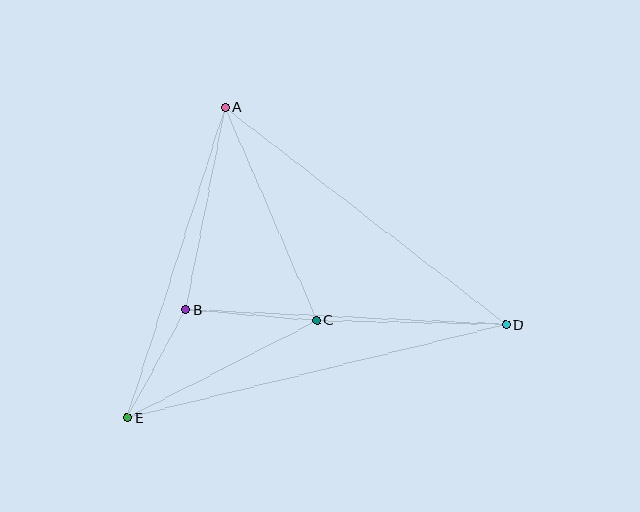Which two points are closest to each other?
Points B and E are closest to each other.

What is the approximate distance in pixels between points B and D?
The distance between B and D is approximately 320 pixels.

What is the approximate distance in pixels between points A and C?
The distance between A and C is approximately 232 pixels.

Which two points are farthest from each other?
Points D and E are farthest from each other.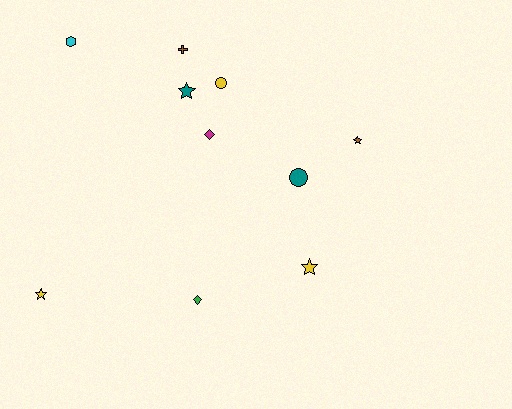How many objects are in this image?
There are 10 objects.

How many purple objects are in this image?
There are no purple objects.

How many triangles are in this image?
There are no triangles.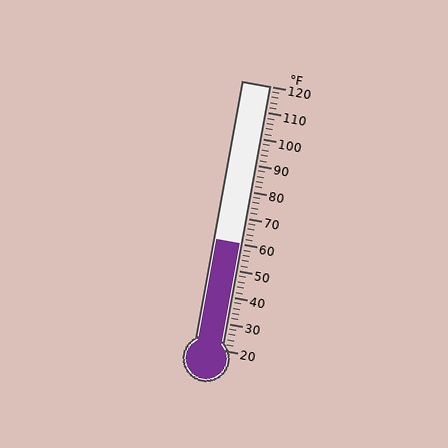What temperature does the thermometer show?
The thermometer shows approximately 60°F.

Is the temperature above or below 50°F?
The temperature is above 50°F.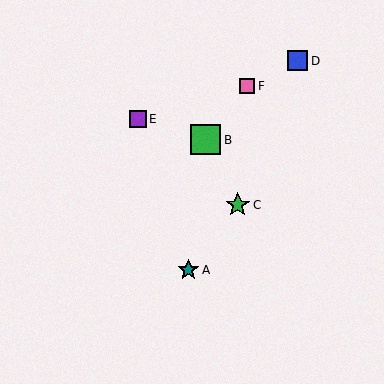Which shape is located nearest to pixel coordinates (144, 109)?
The purple square (labeled E) at (138, 119) is nearest to that location.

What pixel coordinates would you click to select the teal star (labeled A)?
Click at (188, 270) to select the teal star A.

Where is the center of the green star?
The center of the green star is at (238, 205).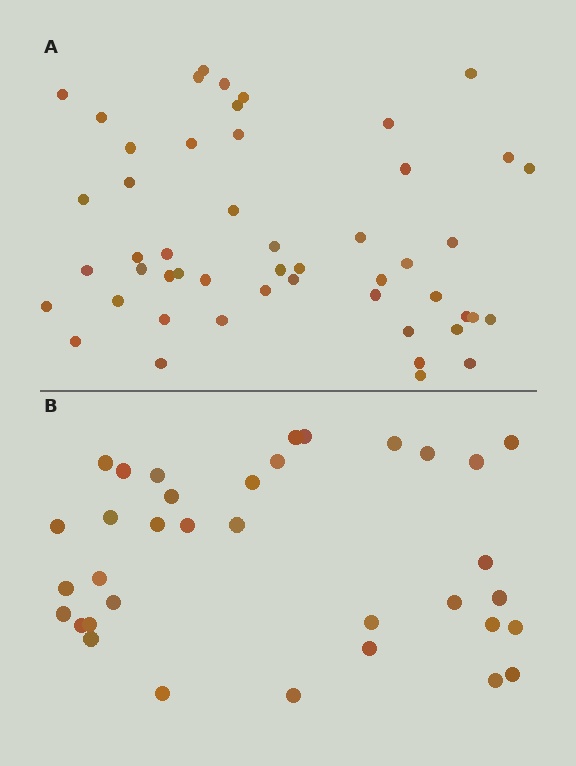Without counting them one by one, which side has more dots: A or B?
Region A (the top region) has more dots.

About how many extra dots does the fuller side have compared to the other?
Region A has approximately 15 more dots than region B.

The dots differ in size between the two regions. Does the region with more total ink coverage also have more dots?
No. Region B has more total ink coverage because its dots are larger, but region A actually contains more individual dots. Total area can be misleading — the number of items is what matters here.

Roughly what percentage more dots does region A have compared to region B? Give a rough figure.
About 45% more.